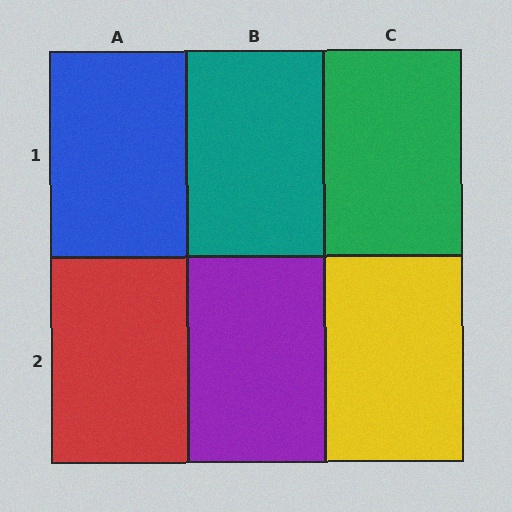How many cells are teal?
1 cell is teal.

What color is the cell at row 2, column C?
Yellow.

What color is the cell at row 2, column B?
Purple.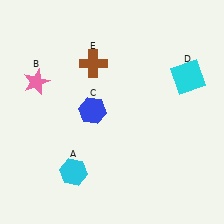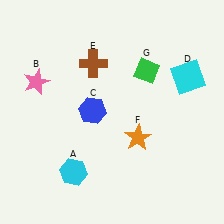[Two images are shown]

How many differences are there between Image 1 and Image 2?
There are 2 differences between the two images.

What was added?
An orange star (F), a green diamond (G) were added in Image 2.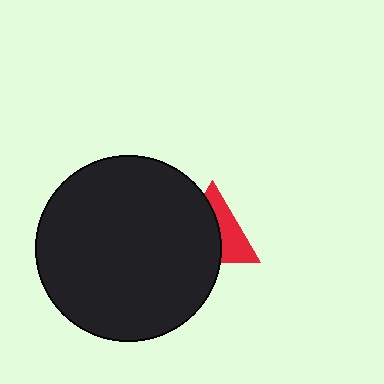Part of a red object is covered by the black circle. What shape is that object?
It is a triangle.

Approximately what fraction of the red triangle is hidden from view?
Roughly 57% of the red triangle is hidden behind the black circle.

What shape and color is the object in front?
The object in front is a black circle.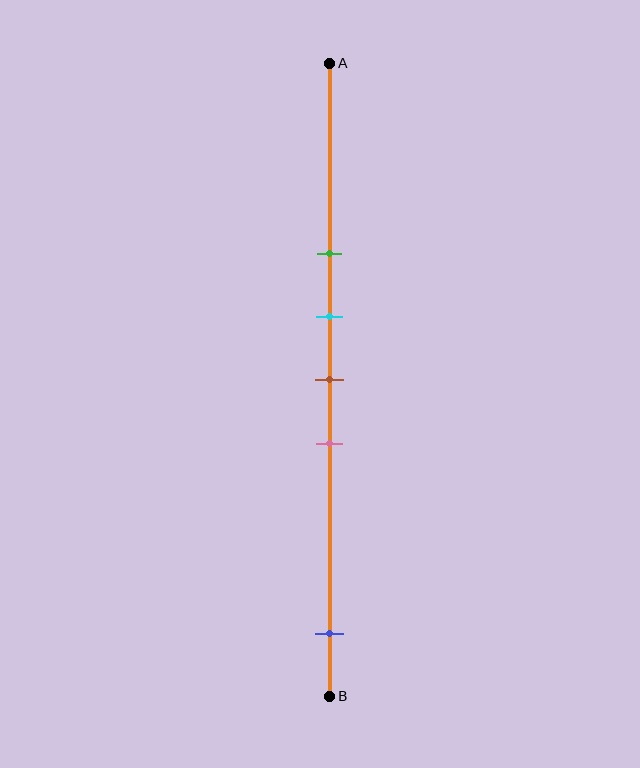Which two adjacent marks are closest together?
The cyan and brown marks are the closest adjacent pair.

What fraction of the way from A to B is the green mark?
The green mark is approximately 30% (0.3) of the way from A to B.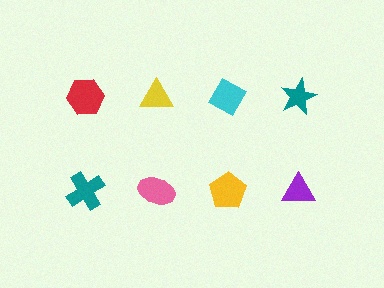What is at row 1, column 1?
A red hexagon.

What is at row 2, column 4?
A purple triangle.